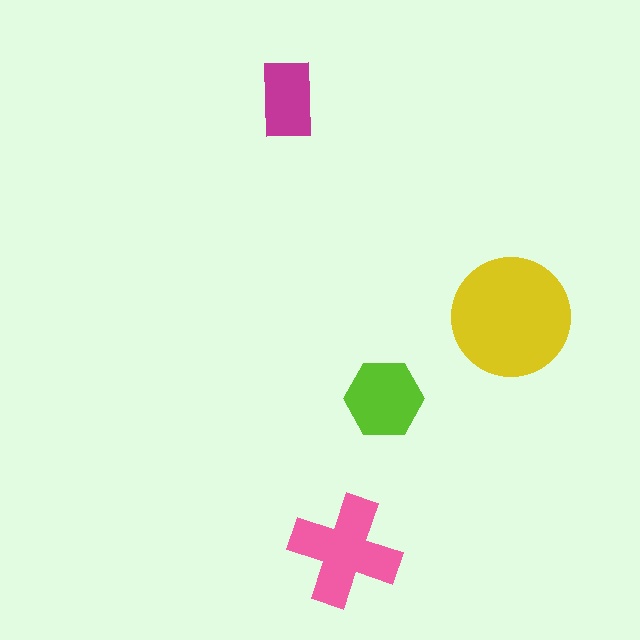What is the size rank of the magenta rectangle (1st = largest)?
4th.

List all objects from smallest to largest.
The magenta rectangle, the lime hexagon, the pink cross, the yellow circle.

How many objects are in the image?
There are 4 objects in the image.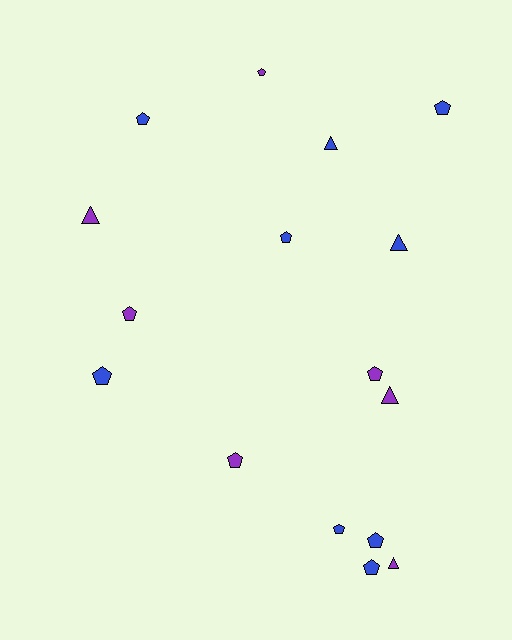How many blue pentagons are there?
There are 7 blue pentagons.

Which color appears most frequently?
Blue, with 9 objects.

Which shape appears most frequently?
Pentagon, with 11 objects.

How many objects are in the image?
There are 16 objects.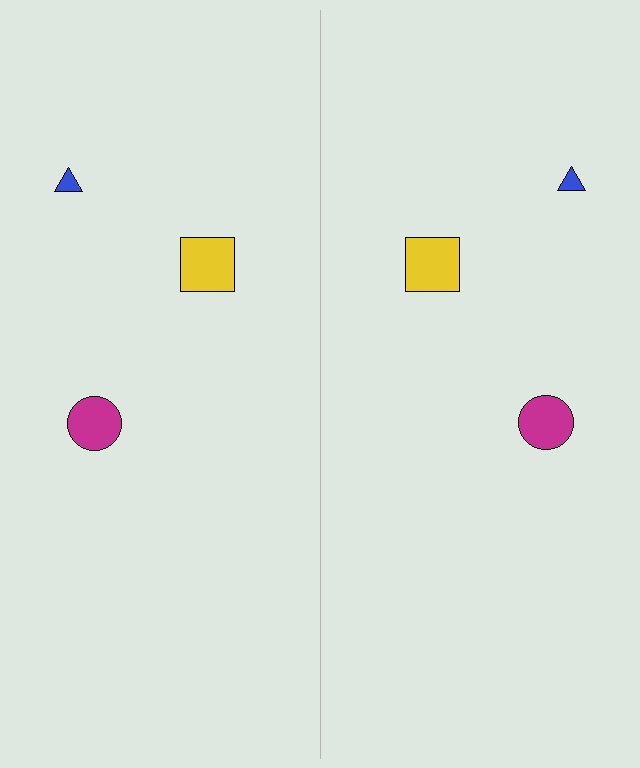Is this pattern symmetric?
Yes, this pattern has bilateral (reflection) symmetry.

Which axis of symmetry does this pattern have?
The pattern has a vertical axis of symmetry running through the center of the image.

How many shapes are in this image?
There are 6 shapes in this image.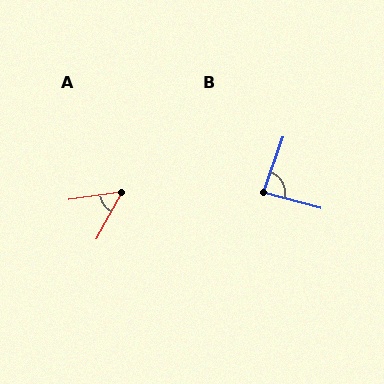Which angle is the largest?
B, at approximately 86 degrees.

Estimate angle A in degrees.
Approximately 53 degrees.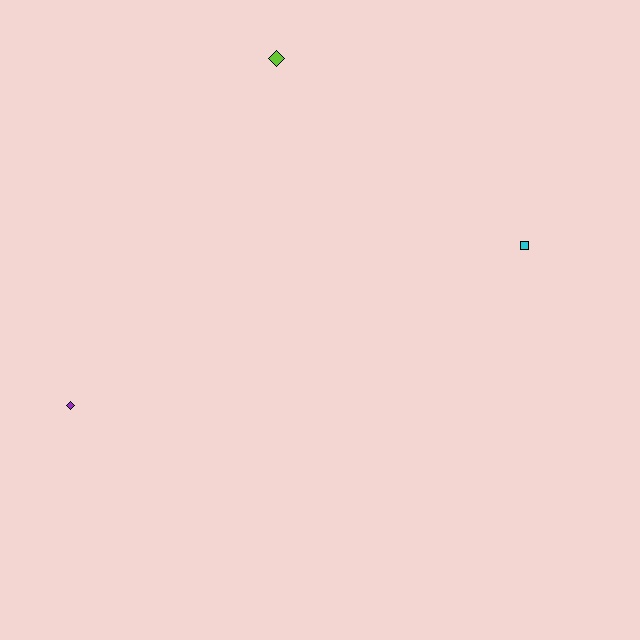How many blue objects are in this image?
There are no blue objects.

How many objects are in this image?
There are 3 objects.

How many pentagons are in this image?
There are no pentagons.